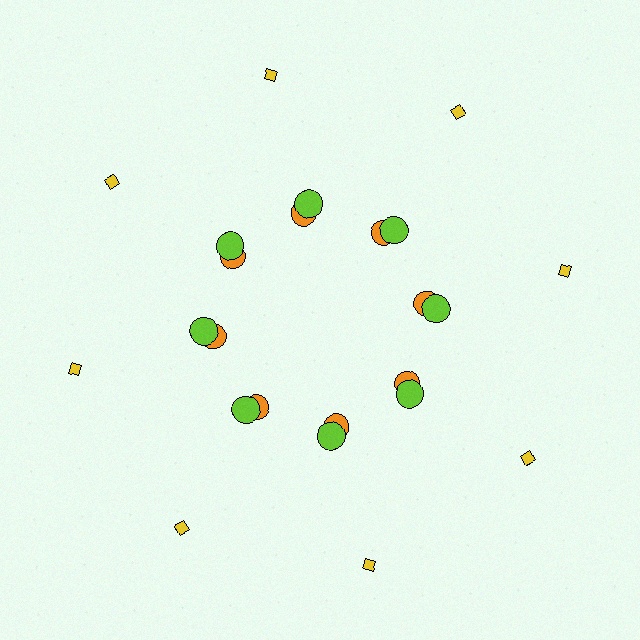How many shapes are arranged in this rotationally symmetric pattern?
There are 24 shapes, arranged in 8 groups of 3.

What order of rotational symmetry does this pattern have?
This pattern has 8-fold rotational symmetry.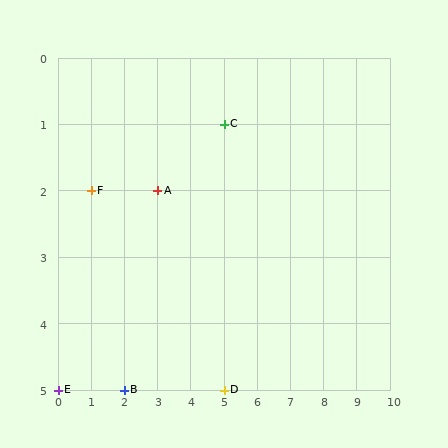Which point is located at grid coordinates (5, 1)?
Point C is at (5, 1).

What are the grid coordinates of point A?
Point A is at grid coordinates (3, 2).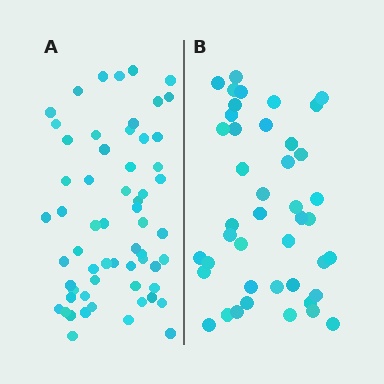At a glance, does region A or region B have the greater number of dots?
Region A (the left region) has more dots.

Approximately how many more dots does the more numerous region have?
Region A has approximately 15 more dots than region B.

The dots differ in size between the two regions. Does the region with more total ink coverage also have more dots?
No. Region B has more total ink coverage because its dots are larger, but region A actually contains more individual dots. Total area can be misleading — the number of items is what matters here.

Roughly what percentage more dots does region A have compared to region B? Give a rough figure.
About 40% more.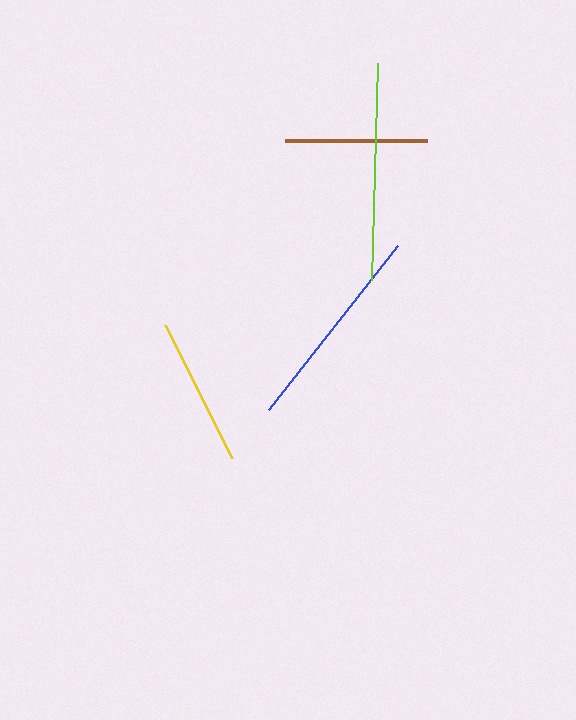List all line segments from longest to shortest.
From longest to shortest: lime, blue, yellow, brown.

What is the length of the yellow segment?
The yellow segment is approximately 149 pixels long.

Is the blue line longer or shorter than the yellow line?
The blue line is longer than the yellow line.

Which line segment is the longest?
The lime line is the longest at approximately 218 pixels.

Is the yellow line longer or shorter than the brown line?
The yellow line is longer than the brown line.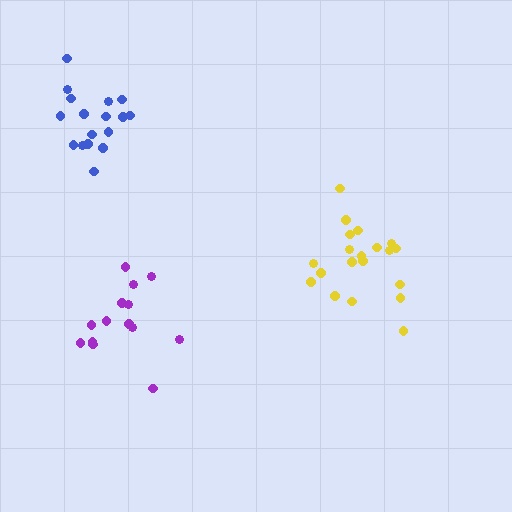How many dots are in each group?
Group 1: 20 dots, Group 2: 14 dots, Group 3: 17 dots (51 total).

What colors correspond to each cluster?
The clusters are colored: yellow, purple, blue.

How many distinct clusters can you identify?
There are 3 distinct clusters.